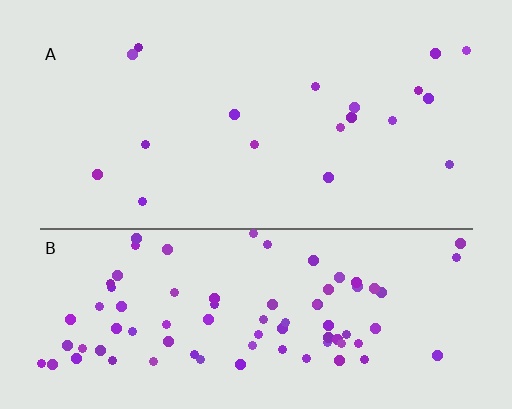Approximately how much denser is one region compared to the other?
Approximately 4.5× — region B over region A.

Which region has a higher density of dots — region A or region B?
B (the bottom).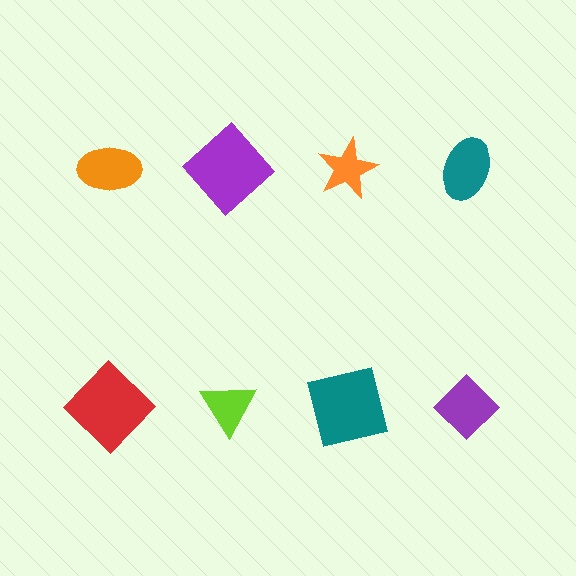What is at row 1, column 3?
An orange star.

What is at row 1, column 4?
A teal ellipse.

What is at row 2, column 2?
A lime triangle.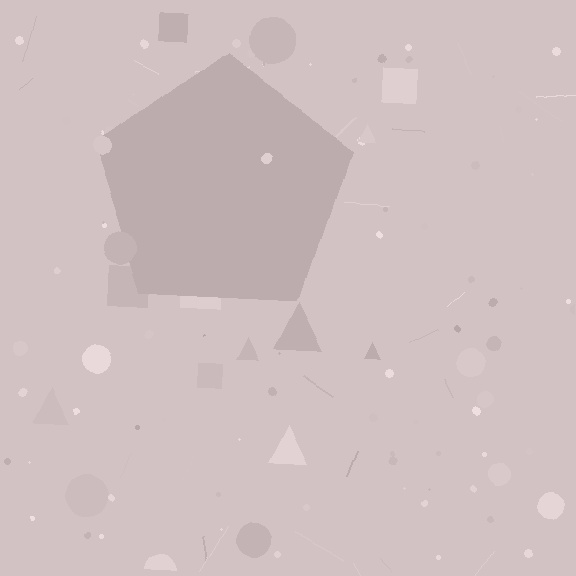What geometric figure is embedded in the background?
A pentagon is embedded in the background.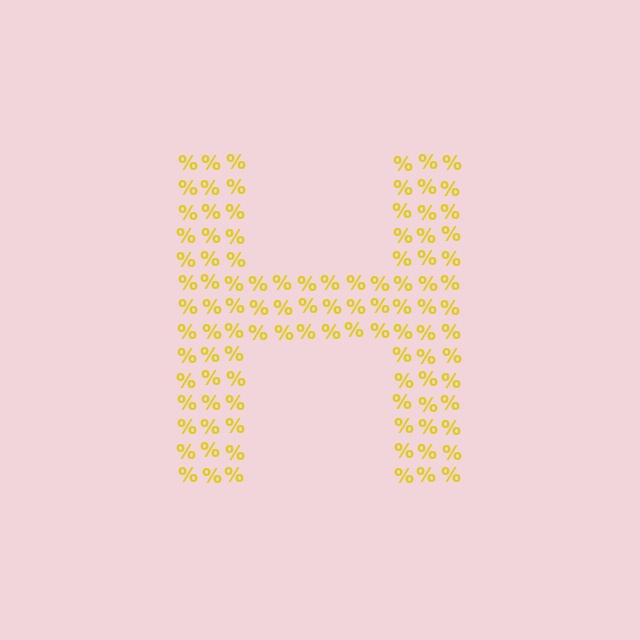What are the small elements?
The small elements are percent signs.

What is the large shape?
The large shape is the letter H.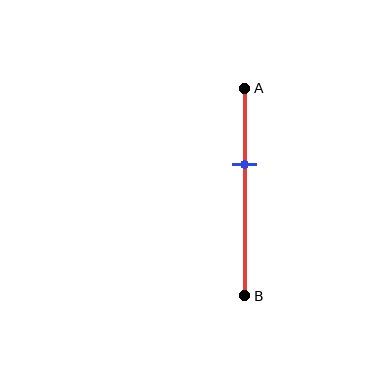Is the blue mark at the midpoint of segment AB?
No, the mark is at about 35% from A, not at the 50% midpoint.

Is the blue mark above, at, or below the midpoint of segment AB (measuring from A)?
The blue mark is above the midpoint of segment AB.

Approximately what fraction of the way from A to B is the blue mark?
The blue mark is approximately 35% of the way from A to B.